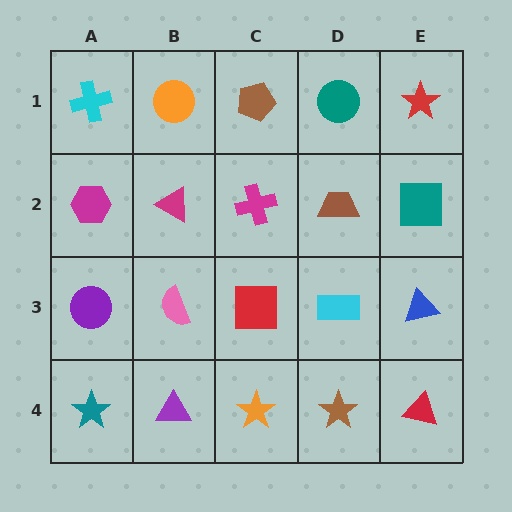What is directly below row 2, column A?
A purple circle.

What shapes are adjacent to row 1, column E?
A teal square (row 2, column E), a teal circle (row 1, column D).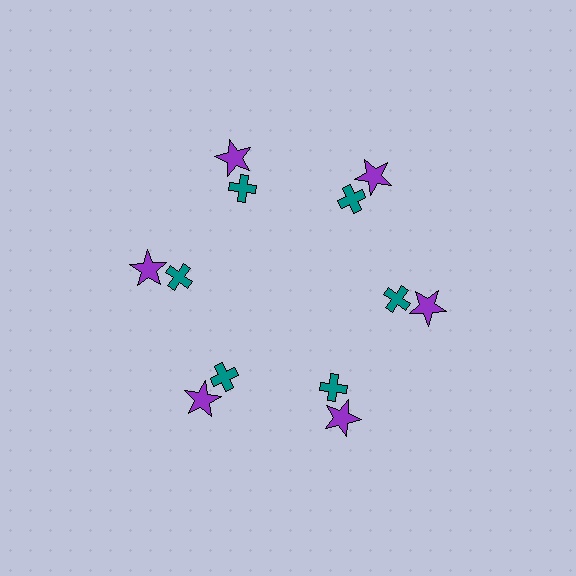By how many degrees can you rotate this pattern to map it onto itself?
The pattern maps onto itself every 60 degrees of rotation.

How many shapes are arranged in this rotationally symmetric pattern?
There are 12 shapes, arranged in 6 groups of 2.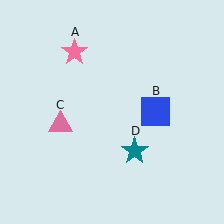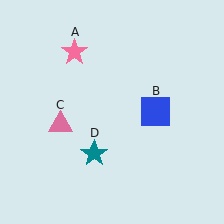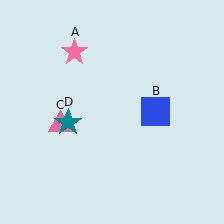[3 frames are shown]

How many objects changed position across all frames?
1 object changed position: teal star (object D).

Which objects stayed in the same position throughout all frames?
Pink star (object A) and blue square (object B) and pink triangle (object C) remained stationary.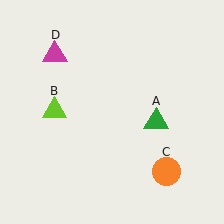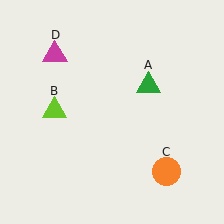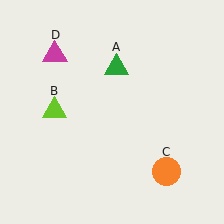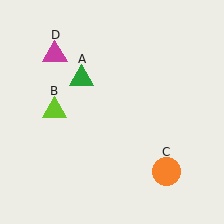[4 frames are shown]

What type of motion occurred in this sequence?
The green triangle (object A) rotated counterclockwise around the center of the scene.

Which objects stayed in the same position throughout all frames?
Lime triangle (object B) and orange circle (object C) and magenta triangle (object D) remained stationary.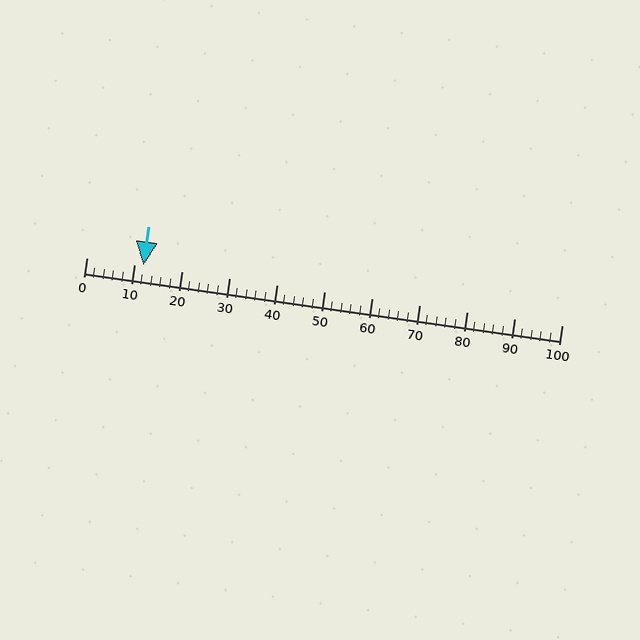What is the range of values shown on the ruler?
The ruler shows values from 0 to 100.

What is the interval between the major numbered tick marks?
The major tick marks are spaced 10 units apart.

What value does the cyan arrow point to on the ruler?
The cyan arrow points to approximately 12.